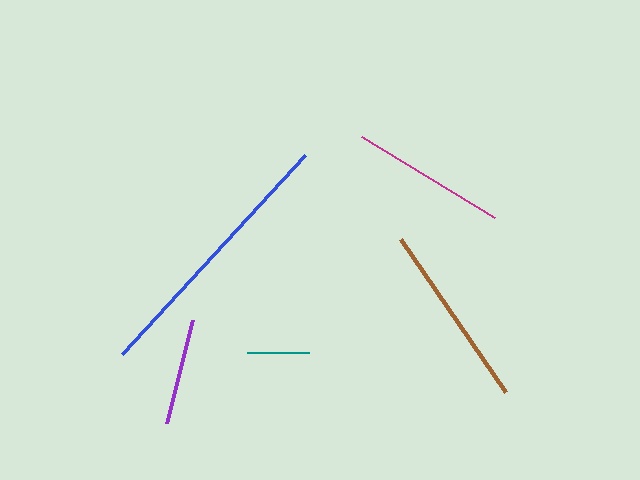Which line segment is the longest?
The blue line is the longest at approximately 271 pixels.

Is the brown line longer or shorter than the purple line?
The brown line is longer than the purple line.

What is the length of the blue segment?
The blue segment is approximately 271 pixels long.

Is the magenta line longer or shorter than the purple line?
The magenta line is longer than the purple line.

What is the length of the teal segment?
The teal segment is approximately 62 pixels long.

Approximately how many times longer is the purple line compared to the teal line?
The purple line is approximately 1.7 times the length of the teal line.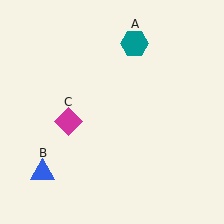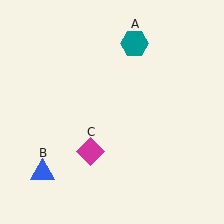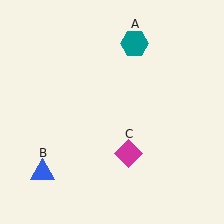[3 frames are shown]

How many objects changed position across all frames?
1 object changed position: magenta diamond (object C).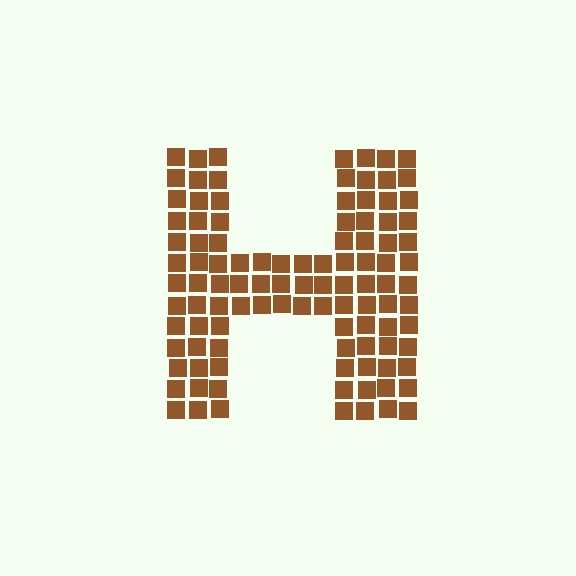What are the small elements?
The small elements are squares.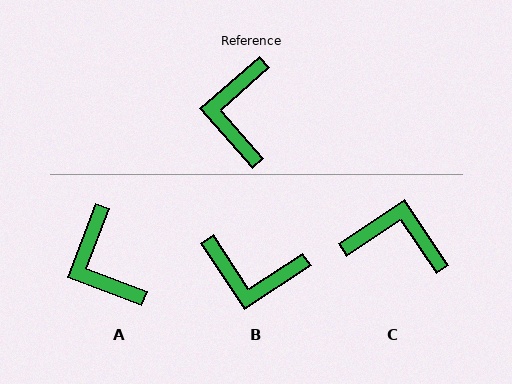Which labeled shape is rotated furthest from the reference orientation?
C, about 97 degrees away.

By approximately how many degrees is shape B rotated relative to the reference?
Approximately 82 degrees counter-clockwise.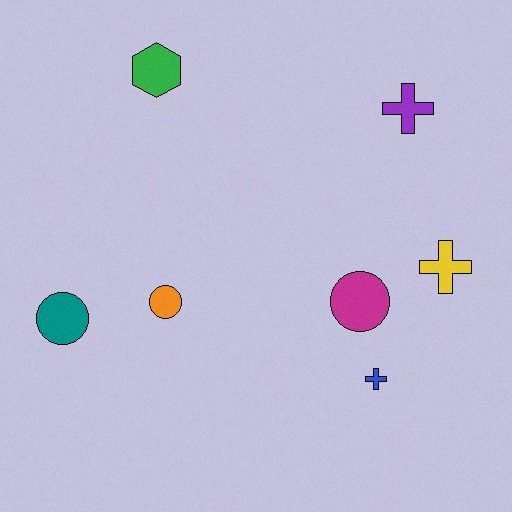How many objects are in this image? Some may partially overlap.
There are 7 objects.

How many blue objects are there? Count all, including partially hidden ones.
There is 1 blue object.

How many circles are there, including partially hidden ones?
There are 3 circles.